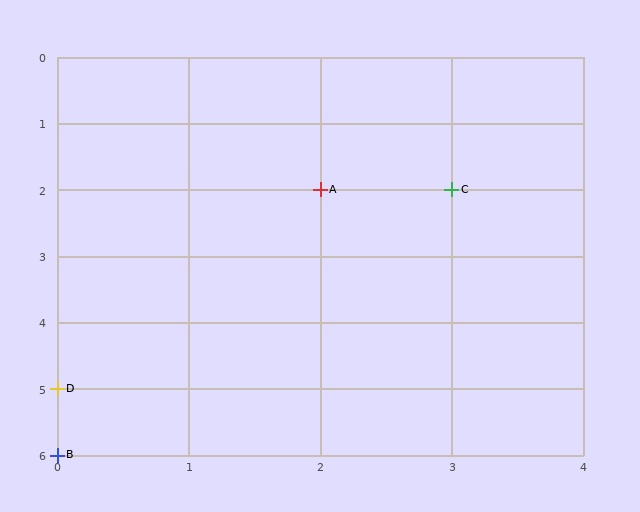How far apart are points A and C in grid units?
Points A and C are 1 column apart.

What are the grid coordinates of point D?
Point D is at grid coordinates (0, 5).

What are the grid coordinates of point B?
Point B is at grid coordinates (0, 6).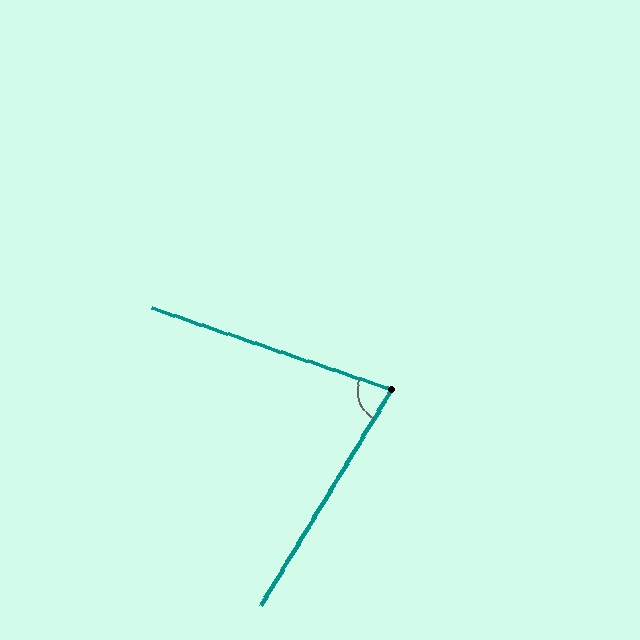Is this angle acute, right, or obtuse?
It is acute.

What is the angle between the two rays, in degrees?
Approximately 78 degrees.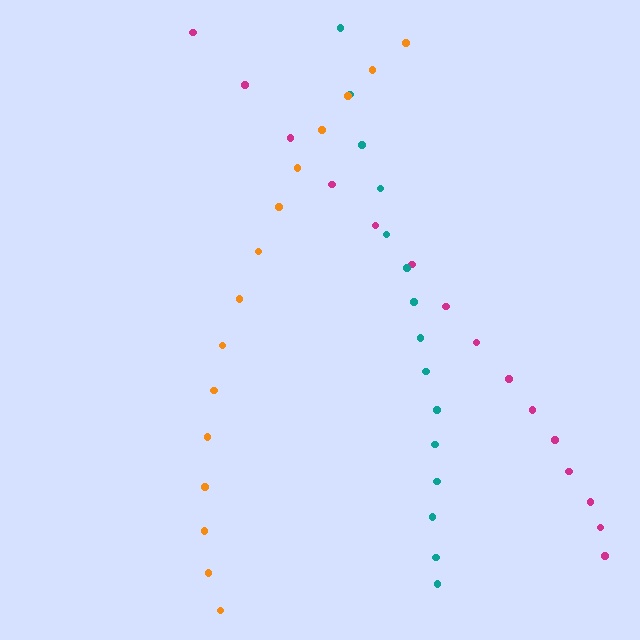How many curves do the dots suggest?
There are 3 distinct paths.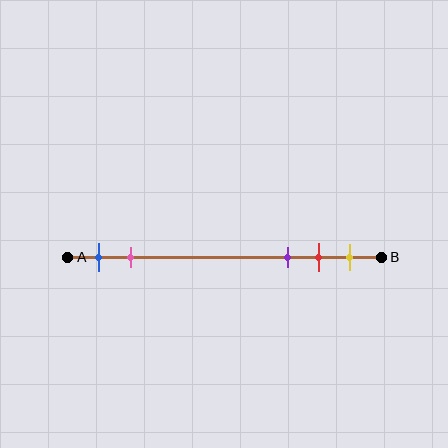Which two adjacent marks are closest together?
The red and yellow marks are the closest adjacent pair.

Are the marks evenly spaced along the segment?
No, the marks are not evenly spaced.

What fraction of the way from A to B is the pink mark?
The pink mark is approximately 20% (0.2) of the way from A to B.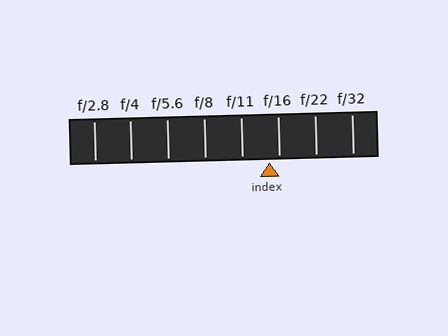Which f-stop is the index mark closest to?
The index mark is closest to f/16.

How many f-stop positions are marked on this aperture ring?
There are 8 f-stop positions marked.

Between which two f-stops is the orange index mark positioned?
The index mark is between f/11 and f/16.